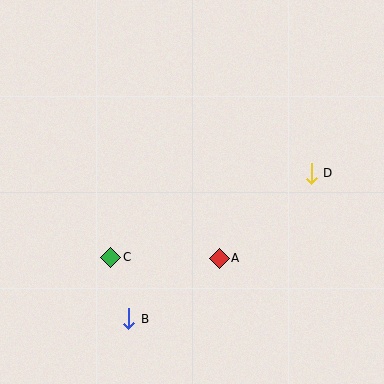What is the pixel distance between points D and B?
The distance between D and B is 233 pixels.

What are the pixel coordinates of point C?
Point C is at (111, 257).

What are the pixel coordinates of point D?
Point D is at (311, 173).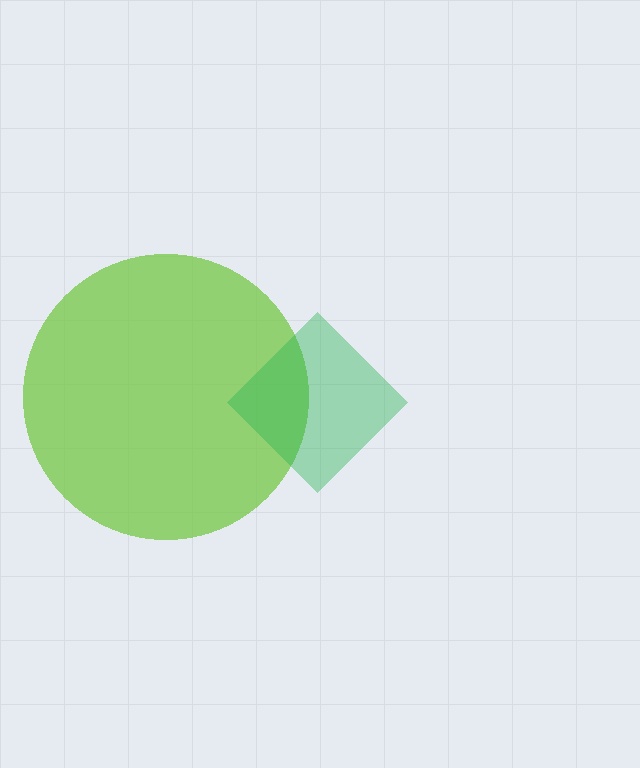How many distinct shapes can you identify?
There are 2 distinct shapes: a lime circle, a green diamond.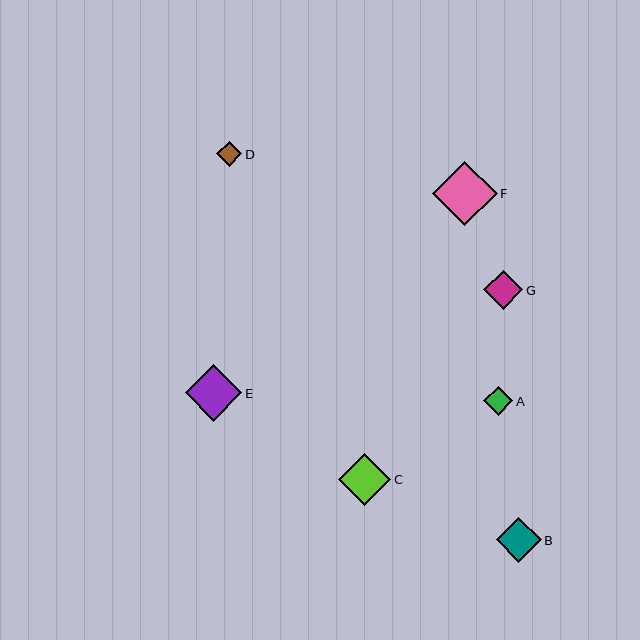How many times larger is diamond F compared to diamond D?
Diamond F is approximately 2.6 times the size of diamond D.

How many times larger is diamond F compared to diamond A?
Diamond F is approximately 2.2 times the size of diamond A.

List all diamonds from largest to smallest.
From largest to smallest: F, E, C, B, G, A, D.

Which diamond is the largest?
Diamond F is the largest with a size of approximately 65 pixels.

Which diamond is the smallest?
Diamond D is the smallest with a size of approximately 25 pixels.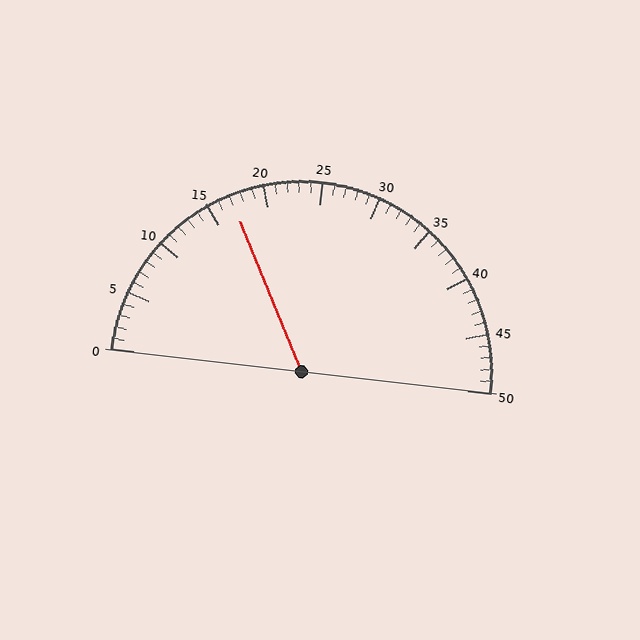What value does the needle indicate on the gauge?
The needle indicates approximately 17.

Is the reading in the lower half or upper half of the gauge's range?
The reading is in the lower half of the range (0 to 50).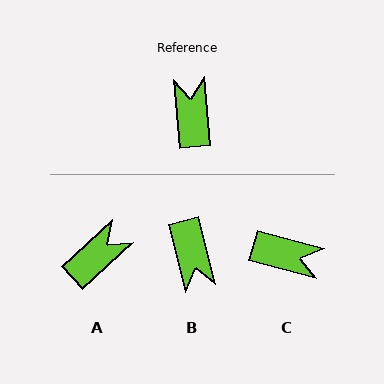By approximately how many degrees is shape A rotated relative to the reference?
Approximately 53 degrees clockwise.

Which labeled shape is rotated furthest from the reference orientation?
B, about 171 degrees away.